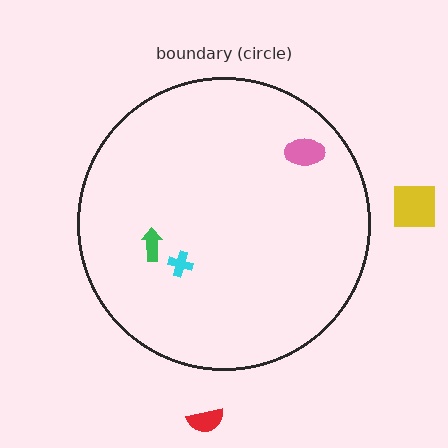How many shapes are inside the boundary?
3 inside, 2 outside.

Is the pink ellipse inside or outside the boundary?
Inside.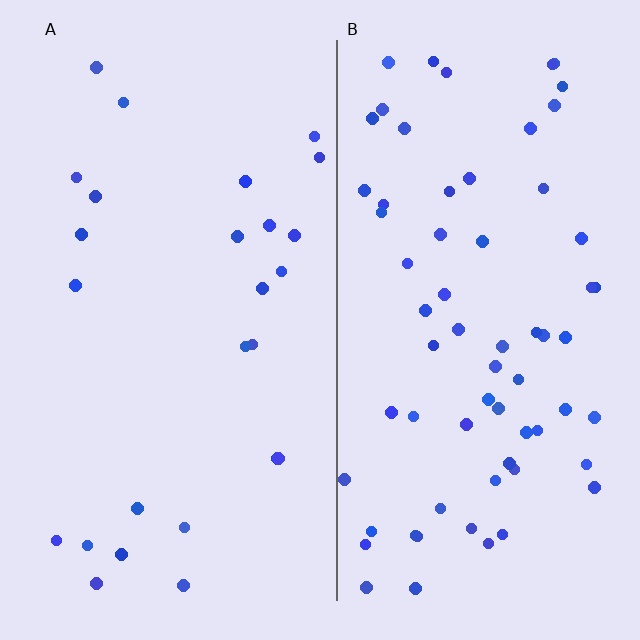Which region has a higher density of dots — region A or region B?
B (the right).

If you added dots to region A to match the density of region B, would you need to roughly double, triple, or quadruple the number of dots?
Approximately triple.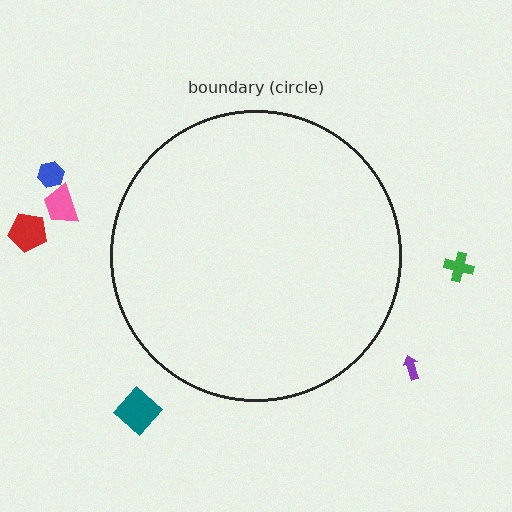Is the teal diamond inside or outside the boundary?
Outside.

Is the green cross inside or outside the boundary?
Outside.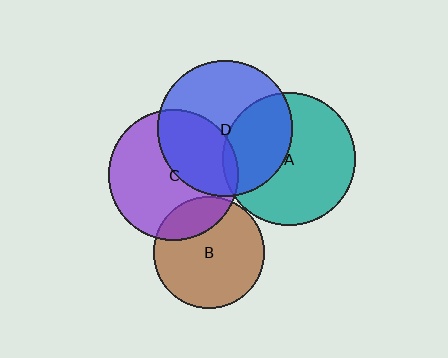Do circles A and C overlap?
Yes.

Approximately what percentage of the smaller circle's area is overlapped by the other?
Approximately 5%.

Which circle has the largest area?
Circle D (blue).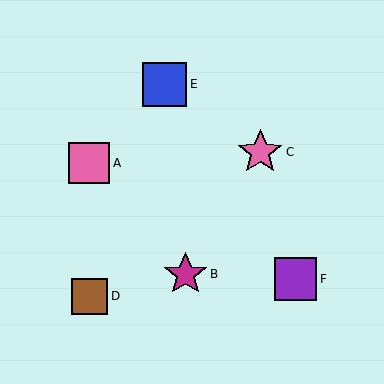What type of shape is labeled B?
Shape B is a magenta star.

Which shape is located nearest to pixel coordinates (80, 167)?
The pink square (labeled A) at (89, 163) is nearest to that location.